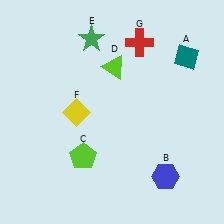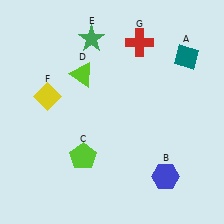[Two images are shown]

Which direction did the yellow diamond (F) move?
The yellow diamond (F) moved left.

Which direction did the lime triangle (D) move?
The lime triangle (D) moved left.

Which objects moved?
The objects that moved are: the lime triangle (D), the yellow diamond (F).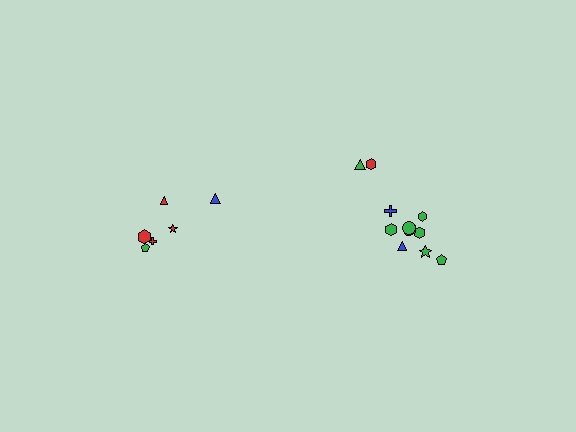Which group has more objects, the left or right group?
The right group.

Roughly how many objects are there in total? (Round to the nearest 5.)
Roughly 20 objects in total.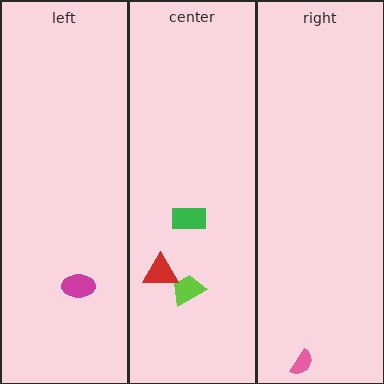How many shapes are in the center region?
3.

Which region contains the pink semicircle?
The right region.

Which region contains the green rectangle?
The center region.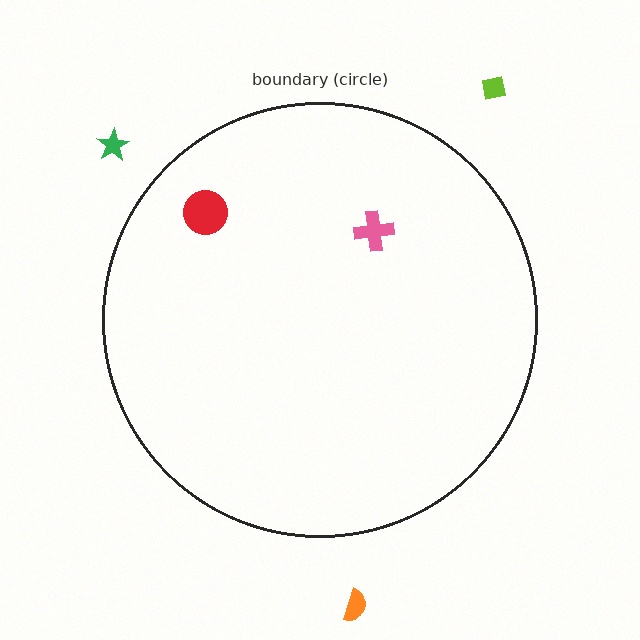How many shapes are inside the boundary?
2 inside, 3 outside.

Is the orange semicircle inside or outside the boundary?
Outside.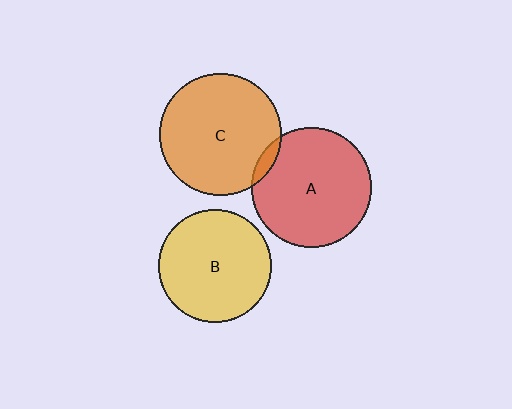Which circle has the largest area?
Circle C (orange).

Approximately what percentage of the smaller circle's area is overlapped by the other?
Approximately 5%.